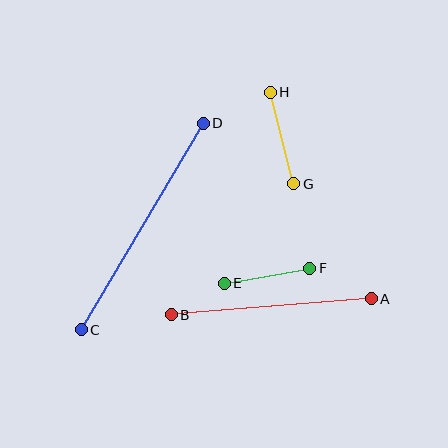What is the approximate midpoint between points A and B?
The midpoint is at approximately (271, 307) pixels.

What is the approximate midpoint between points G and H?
The midpoint is at approximately (282, 138) pixels.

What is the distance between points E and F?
The distance is approximately 87 pixels.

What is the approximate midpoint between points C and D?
The midpoint is at approximately (142, 226) pixels.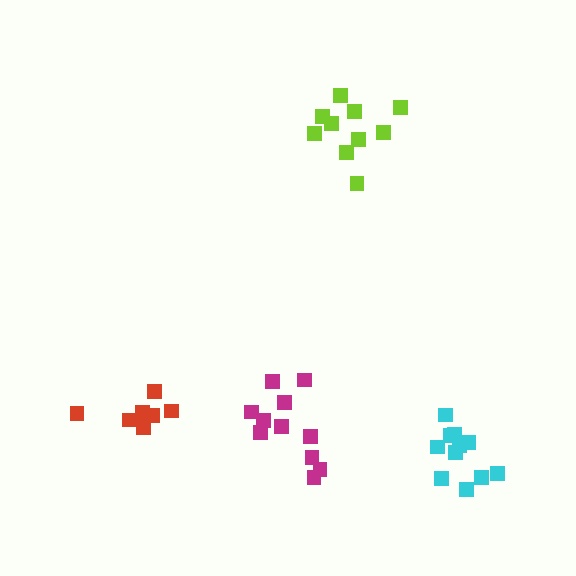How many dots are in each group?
Group 1: 11 dots, Group 2: 7 dots, Group 3: 10 dots, Group 4: 11 dots (39 total).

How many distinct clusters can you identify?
There are 4 distinct clusters.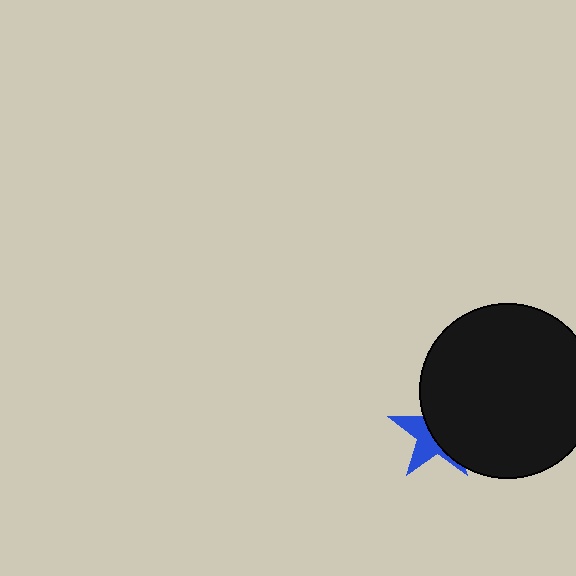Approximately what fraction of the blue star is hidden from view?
Roughly 58% of the blue star is hidden behind the black circle.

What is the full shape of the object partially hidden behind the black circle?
The partially hidden object is a blue star.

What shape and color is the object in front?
The object in front is a black circle.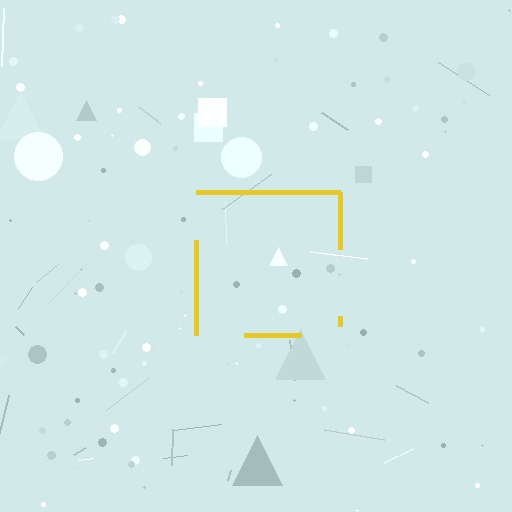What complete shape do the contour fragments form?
The contour fragments form a square.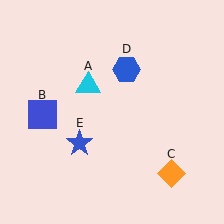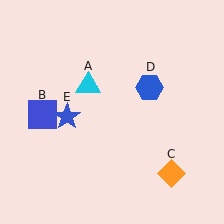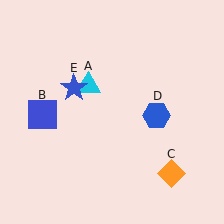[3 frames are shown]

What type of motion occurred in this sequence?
The blue hexagon (object D), blue star (object E) rotated clockwise around the center of the scene.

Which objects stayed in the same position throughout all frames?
Cyan triangle (object A) and blue square (object B) and orange diamond (object C) remained stationary.